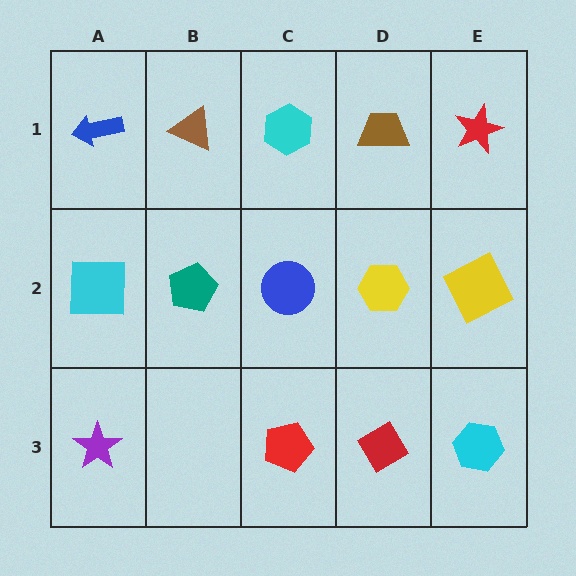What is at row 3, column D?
A red diamond.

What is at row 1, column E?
A red star.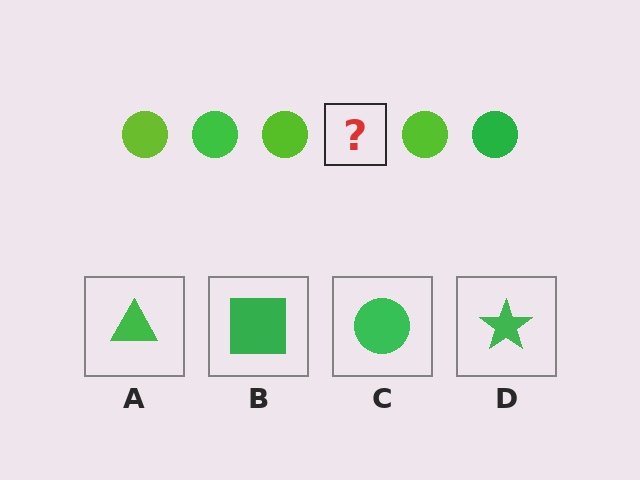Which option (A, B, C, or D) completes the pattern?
C.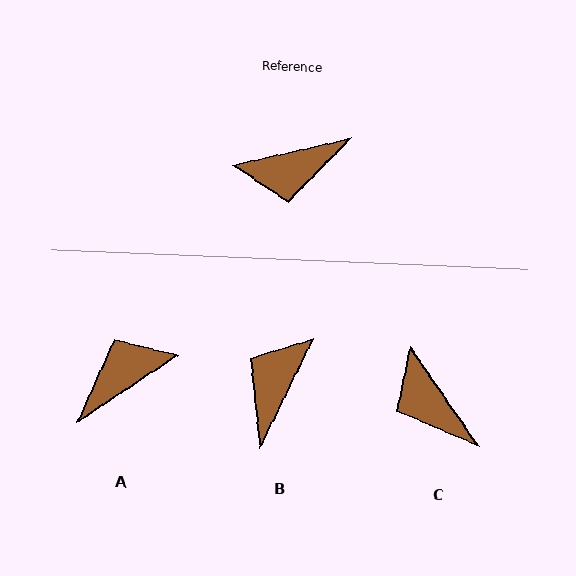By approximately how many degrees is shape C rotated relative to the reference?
Approximately 68 degrees clockwise.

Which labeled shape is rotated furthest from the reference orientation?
A, about 160 degrees away.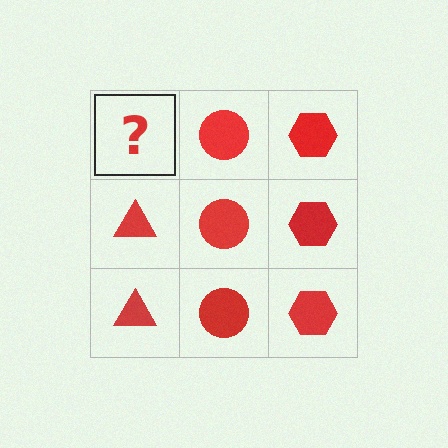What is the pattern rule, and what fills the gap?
The rule is that each column has a consistent shape. The gap should be filled with a red triangle.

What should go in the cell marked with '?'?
The missing cell should contain a red triangle.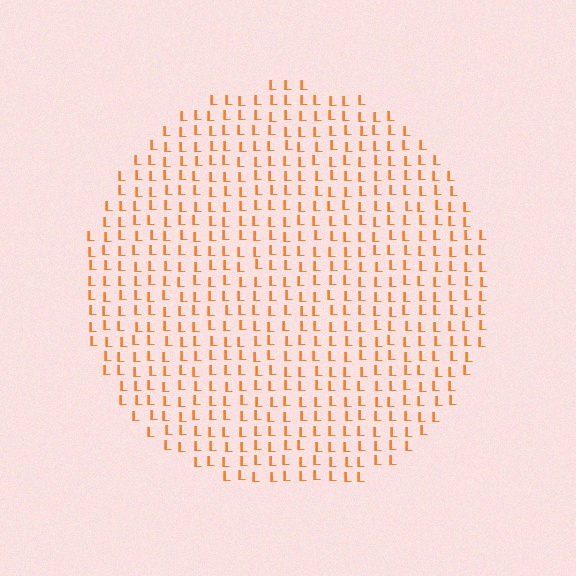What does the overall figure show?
The overall figure shows a circle.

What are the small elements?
The small elements are letter L's.